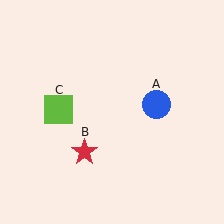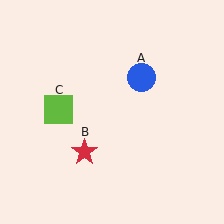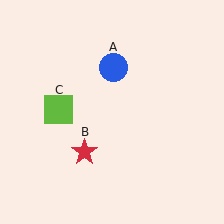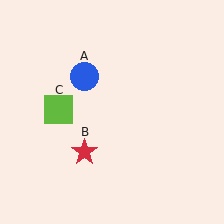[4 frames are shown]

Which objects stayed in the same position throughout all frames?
Red star (object B) and lime square (object C) remained stationary.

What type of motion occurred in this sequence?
The blue circle (object A) rotated counterclockwise around the center of the scene.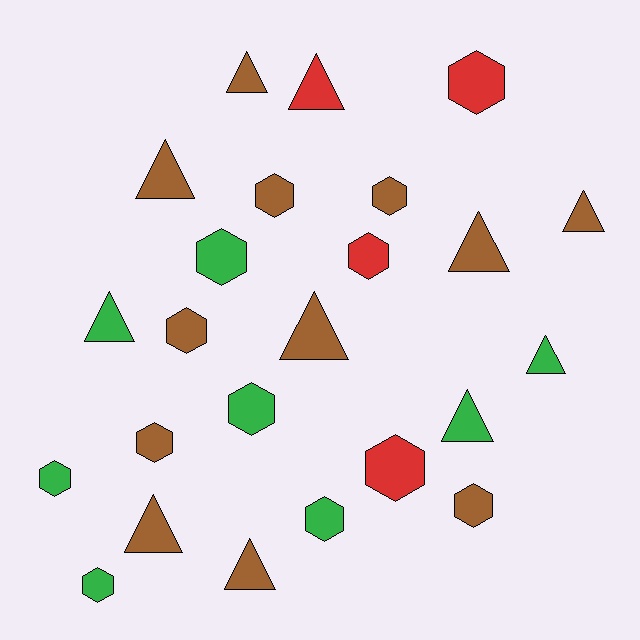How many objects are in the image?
There are 24 objects.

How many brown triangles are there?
There are 7 brown triangles.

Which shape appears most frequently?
Hexagon, with 13 objects.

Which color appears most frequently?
Brown, with 12 objects.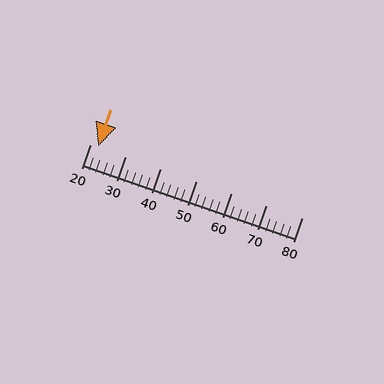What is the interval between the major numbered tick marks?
The major tick marks are spaced 10 units apart.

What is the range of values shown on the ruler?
The ruler shows values from 20 to 80.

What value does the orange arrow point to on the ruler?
The orange arrow points to approximately 22.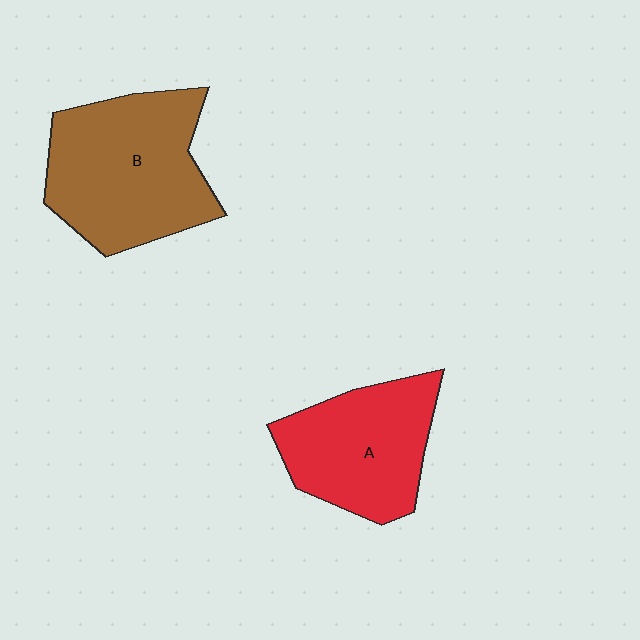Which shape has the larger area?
Shape B (brown).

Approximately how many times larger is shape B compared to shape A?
Approximately 1.3 times.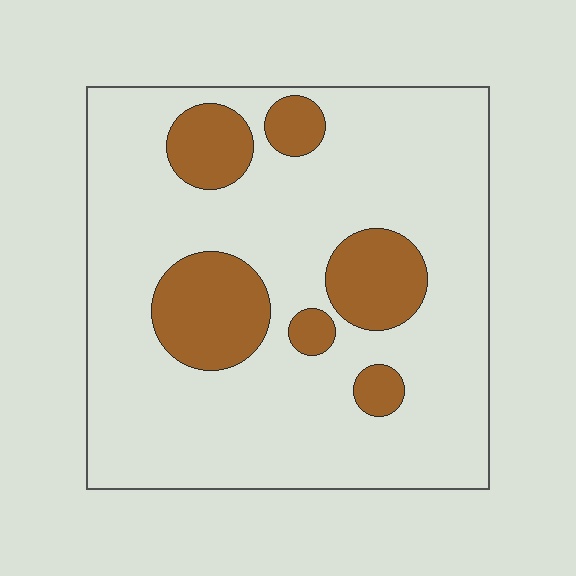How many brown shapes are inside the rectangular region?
6.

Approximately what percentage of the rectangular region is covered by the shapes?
Approximately 20%.